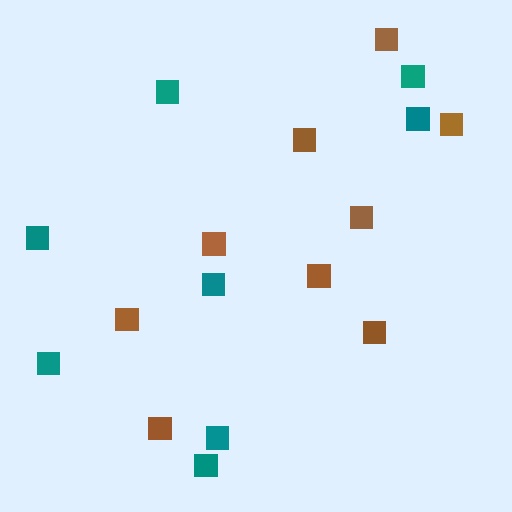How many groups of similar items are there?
There are 2 groups: one group of teal squares (8) and one group of brown squares (9).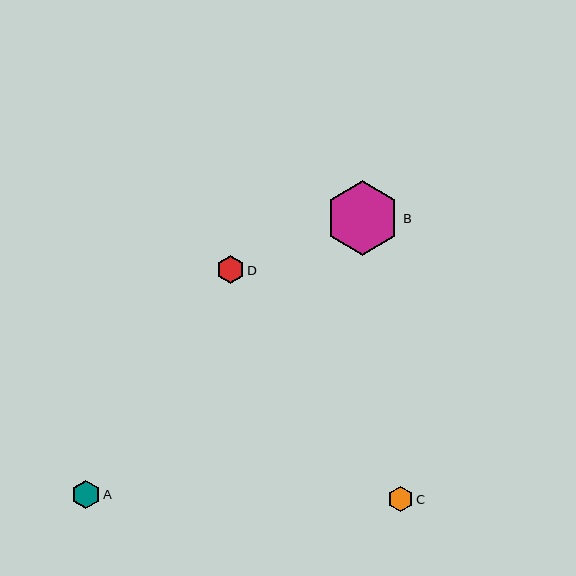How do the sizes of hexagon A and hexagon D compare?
Hexagon A and hexagon D are approximately the same size.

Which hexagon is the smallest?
Hexagon C is the smallest with a size of approximately 26 pixels.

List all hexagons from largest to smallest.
From largest to smallest: B, A, D, C.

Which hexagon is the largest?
Hexagon B is the largest with a size of approximately 75 pixels.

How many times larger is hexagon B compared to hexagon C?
Hexagon B is approximately 2.9 times the size of hexagon C.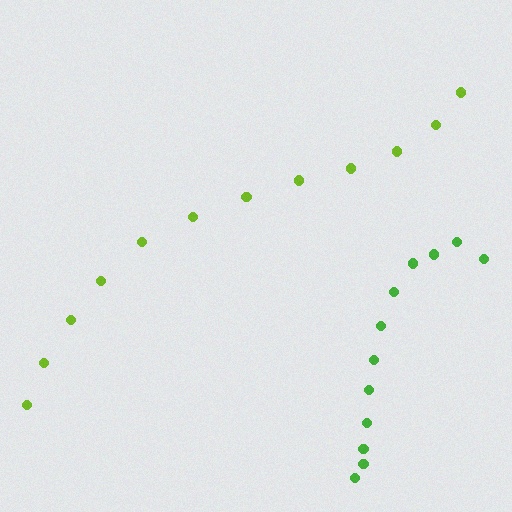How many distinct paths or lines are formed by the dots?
There are 2 distinct paths.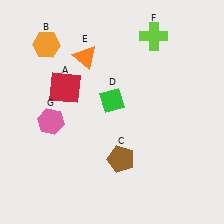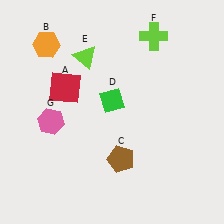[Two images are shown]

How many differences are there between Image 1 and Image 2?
There is 1 difference between the two images.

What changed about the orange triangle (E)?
In Image 1, E is orange. In Image 2, it changed to lime.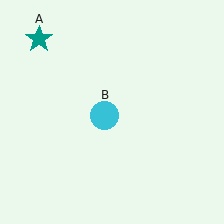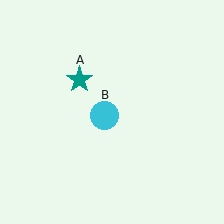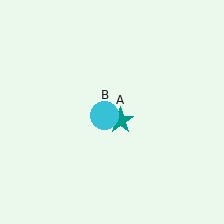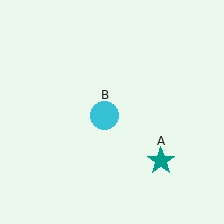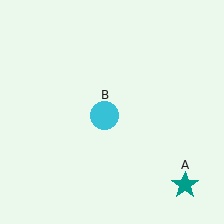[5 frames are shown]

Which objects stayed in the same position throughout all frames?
Cyan circle (object B) remained stationary.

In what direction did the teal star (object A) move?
The teal star (object A) moved down and to the right.